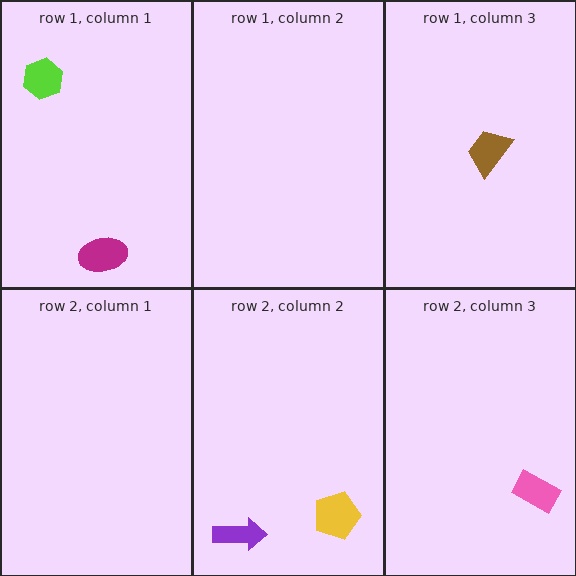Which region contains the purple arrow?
The row 2, column 2 region.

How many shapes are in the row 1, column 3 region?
1.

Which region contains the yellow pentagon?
The row 2, column 2 region.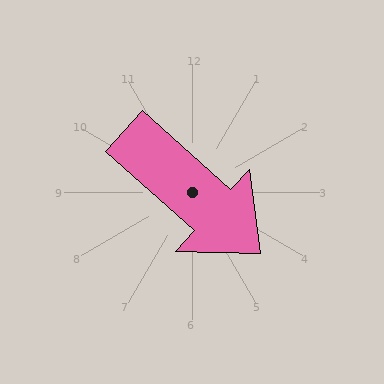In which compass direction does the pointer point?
Southeast.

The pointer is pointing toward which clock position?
Roughly 4 o'clock.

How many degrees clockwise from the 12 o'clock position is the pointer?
Approximately 132 degrees.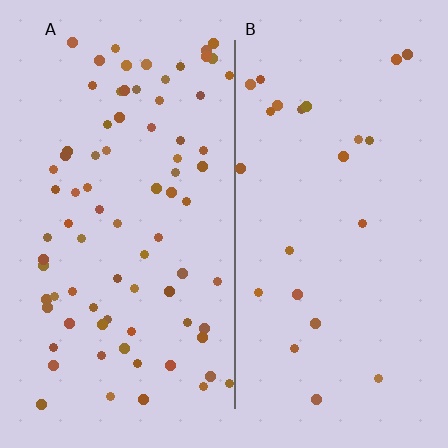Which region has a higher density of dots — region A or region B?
A (the left).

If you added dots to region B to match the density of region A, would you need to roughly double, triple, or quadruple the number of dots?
Approximately triple.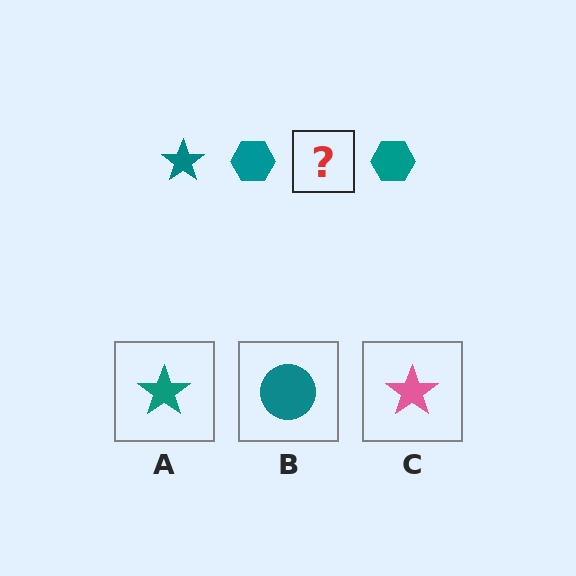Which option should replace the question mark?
Option A.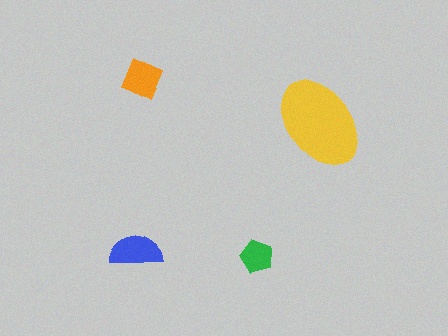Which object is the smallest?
The green pentagon.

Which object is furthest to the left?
The blue semicircle is leftmost.